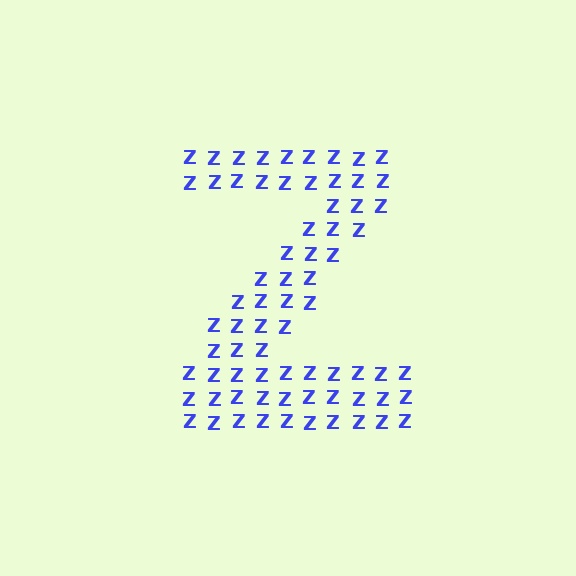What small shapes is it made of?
It is made of small letter Z's.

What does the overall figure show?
The overall figure shows the letter Z.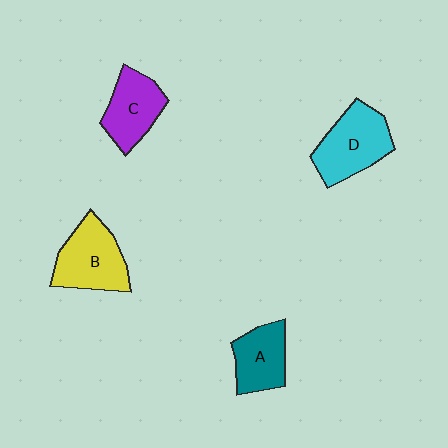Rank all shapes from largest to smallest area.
From largest to smallest: D (cyan), B (yellow), C (purple), A (teal).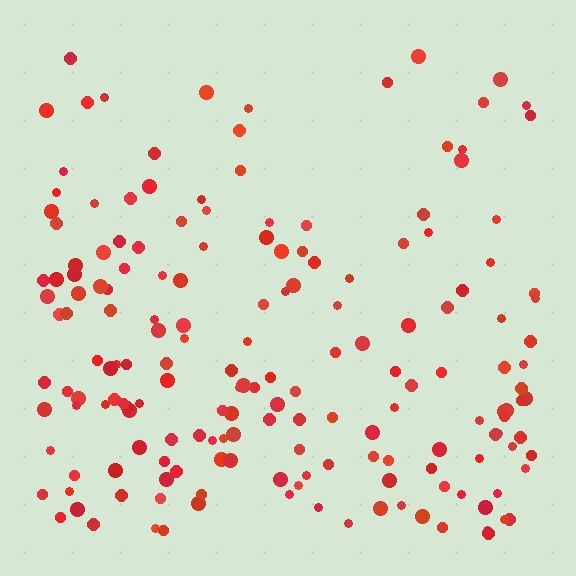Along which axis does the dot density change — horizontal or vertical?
Vertical.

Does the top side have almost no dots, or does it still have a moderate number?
Still a moderate number, just noticeably fewer than the bottom.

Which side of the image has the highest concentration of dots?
The bottom.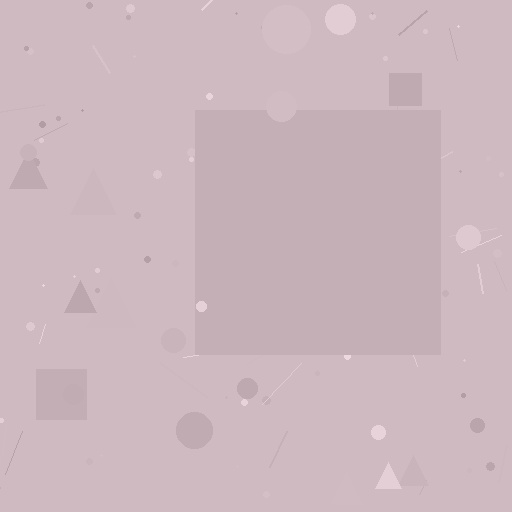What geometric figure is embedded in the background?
A square is embedded in the background.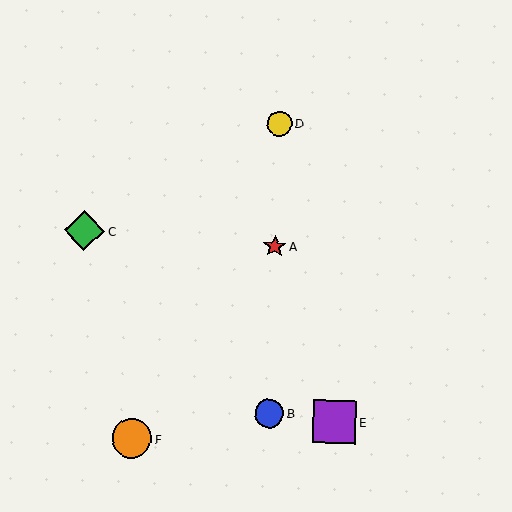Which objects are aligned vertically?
Objects A, B, D are aligned vertically.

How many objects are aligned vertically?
3 objects (A, B, D) are aligned vertically.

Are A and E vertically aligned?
No, A is at x≈275 and E is at x≈334.